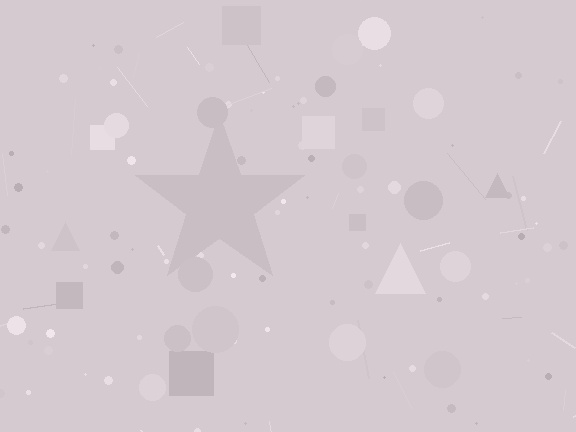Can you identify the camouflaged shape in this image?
The camouflaged shape is a star.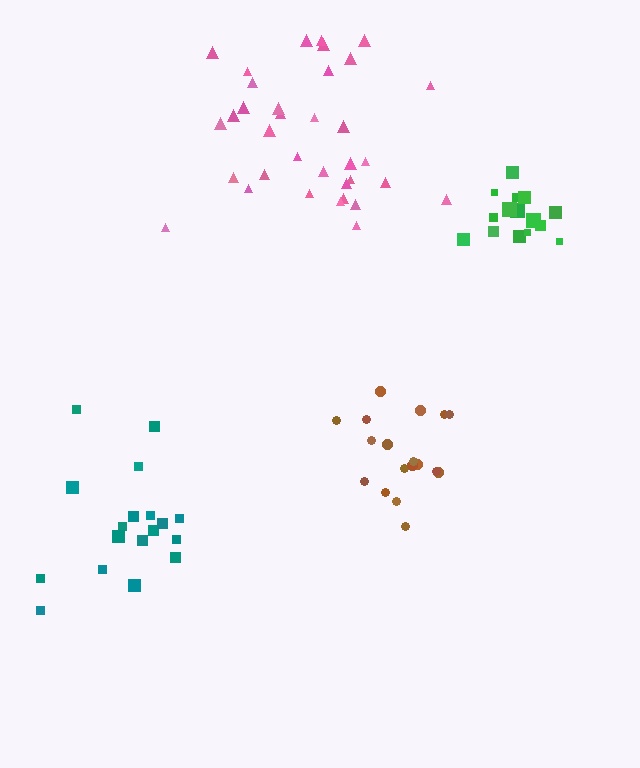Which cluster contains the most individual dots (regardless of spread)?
Pink (35).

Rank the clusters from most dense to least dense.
green, brown, teal, pink.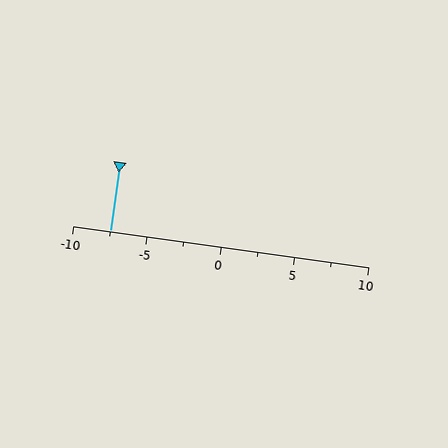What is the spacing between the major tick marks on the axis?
The major ticks are spaced 5 apart.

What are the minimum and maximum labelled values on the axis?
The axis runs from -10 to 10.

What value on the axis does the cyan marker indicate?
The marker indicates approximately -7.5.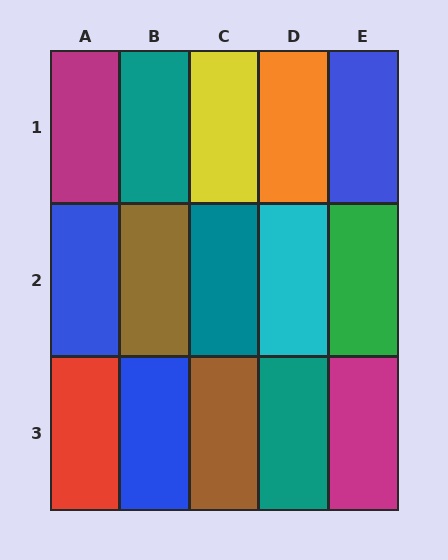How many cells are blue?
3 cells are blue.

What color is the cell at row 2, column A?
Blue.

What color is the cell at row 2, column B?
Brown.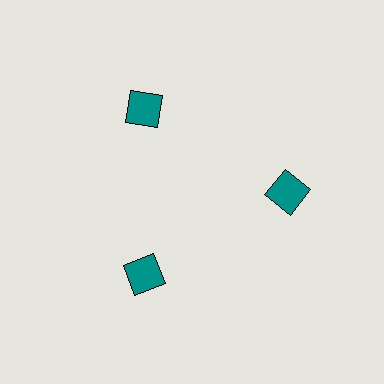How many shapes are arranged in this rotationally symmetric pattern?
There are 3 shapes, arranged in 3 groups of 1.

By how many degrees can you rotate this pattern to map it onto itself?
The pattern maps onto itself every 120 degrees of rotation.